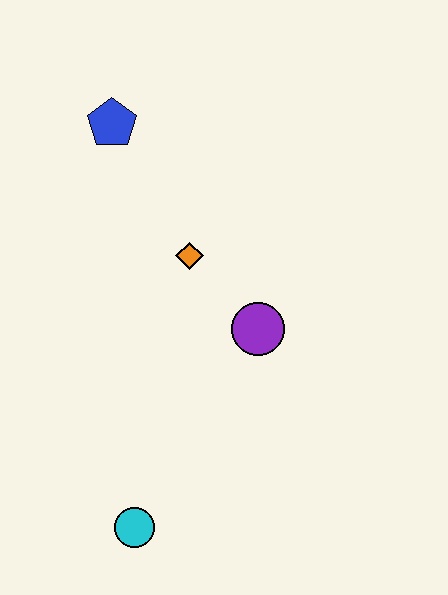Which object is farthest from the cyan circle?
The blue pentagon is farthest from the cyan circle.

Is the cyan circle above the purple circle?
No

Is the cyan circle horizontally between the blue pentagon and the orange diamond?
Yes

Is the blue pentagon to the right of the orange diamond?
No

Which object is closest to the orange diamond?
The purple circle is closest to the orange diamond.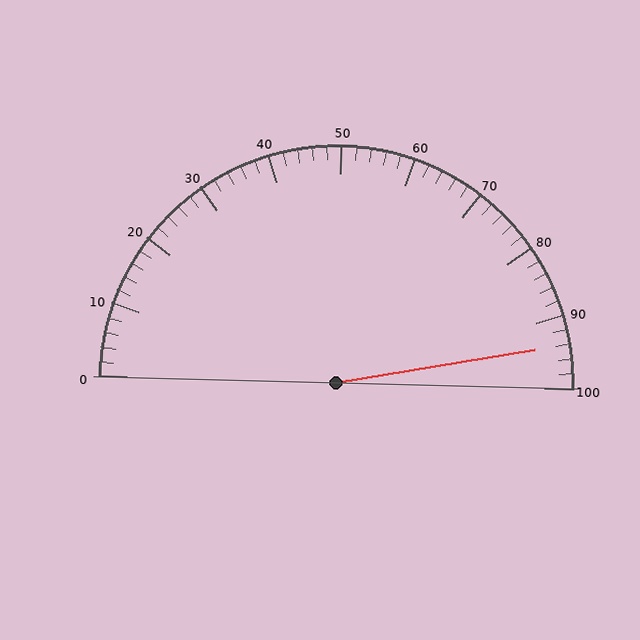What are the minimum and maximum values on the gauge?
The gauge ranges from 0 to 100.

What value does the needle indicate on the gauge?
The needle indicates approximately 94.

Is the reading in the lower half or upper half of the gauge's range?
The reading is in the upper half of the range (0 to 100).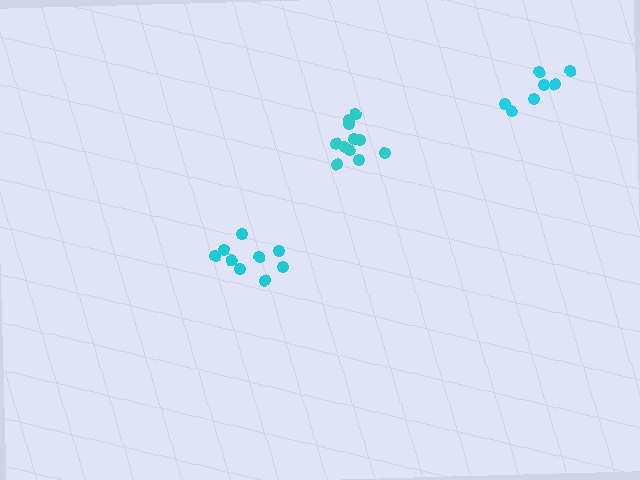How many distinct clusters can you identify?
There are 3 distinct clusters.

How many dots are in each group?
Group 1: 11 dots, Group 2: 7 dots, Group 3: 9 dots (27 total).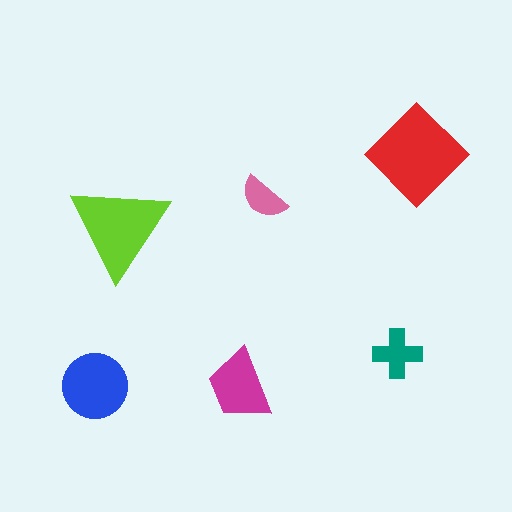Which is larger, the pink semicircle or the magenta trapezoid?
The magenta trapezoid.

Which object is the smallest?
The pink semicircle.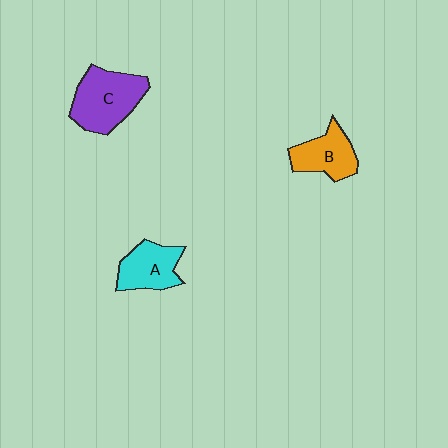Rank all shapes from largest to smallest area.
From largest to smallest: C (purple), A (cyan), B (orange).